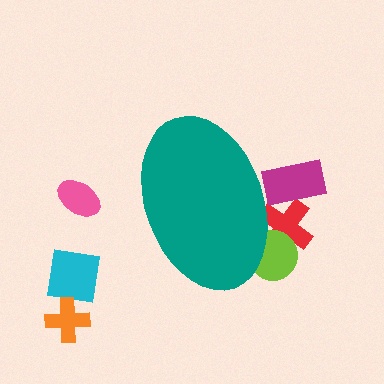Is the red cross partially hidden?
Yes, the red cross is partially hidden behind the teal ellipse.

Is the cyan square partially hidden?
No, the cyan square is fully visible.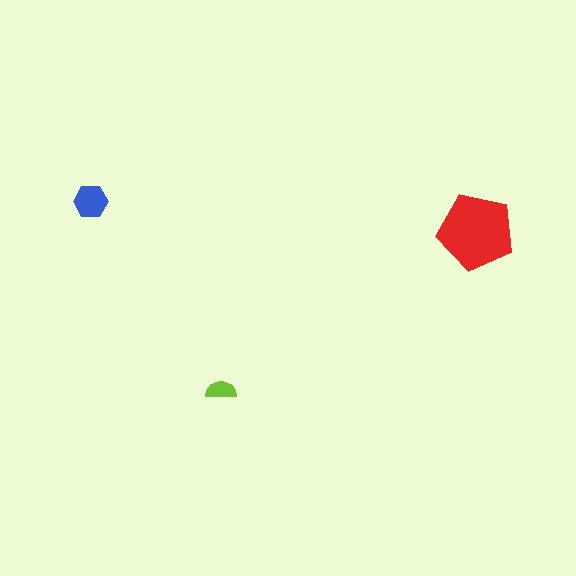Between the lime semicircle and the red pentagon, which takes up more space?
The red pentagon.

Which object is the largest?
The red pentagon.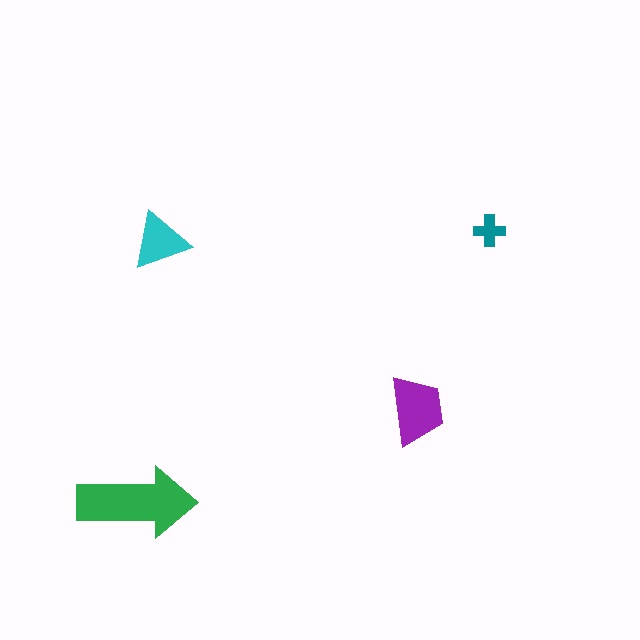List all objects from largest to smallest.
The green arrow, the purple trapezoid, the cyan triangle, the teal cross.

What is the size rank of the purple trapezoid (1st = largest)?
2nd.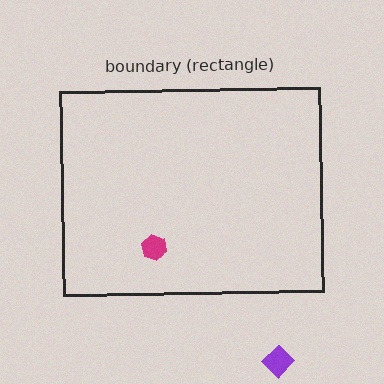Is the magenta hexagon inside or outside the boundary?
Inside.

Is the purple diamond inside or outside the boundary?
Outside.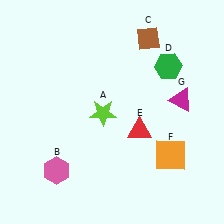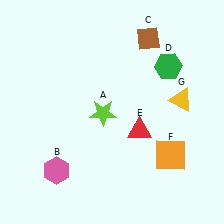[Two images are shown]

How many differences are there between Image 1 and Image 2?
There is 1 difference between the two images.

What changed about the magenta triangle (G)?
In Image 1, G is magenta. In Image 2, it changed to yellow.